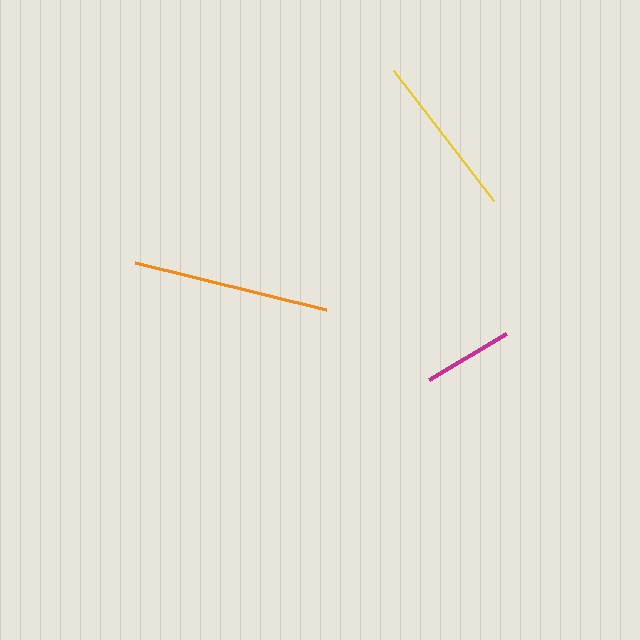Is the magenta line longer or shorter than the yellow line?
The yellow line is longer than the magenta line.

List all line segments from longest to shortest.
From longest to shortest: orange, yellow, magenta.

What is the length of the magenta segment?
The magenta segment is approximately 90 pixels long.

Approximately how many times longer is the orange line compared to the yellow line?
The orange line is approximately 1.2 times the length of the yellow line.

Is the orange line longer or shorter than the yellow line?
The orange line is longer than the yellow line.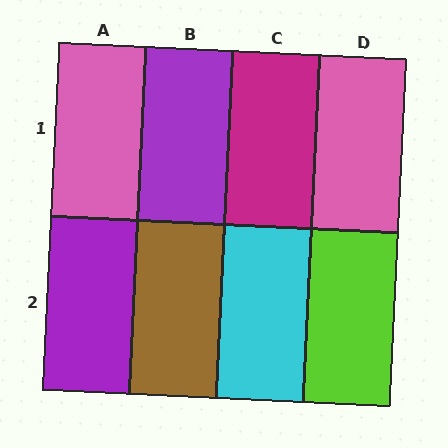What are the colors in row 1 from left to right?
Pink, purple, magenta, pink.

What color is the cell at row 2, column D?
Lime.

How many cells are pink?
2 cells are pink.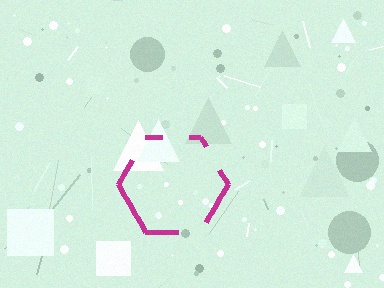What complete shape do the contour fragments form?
The contour fragments form a hexagon.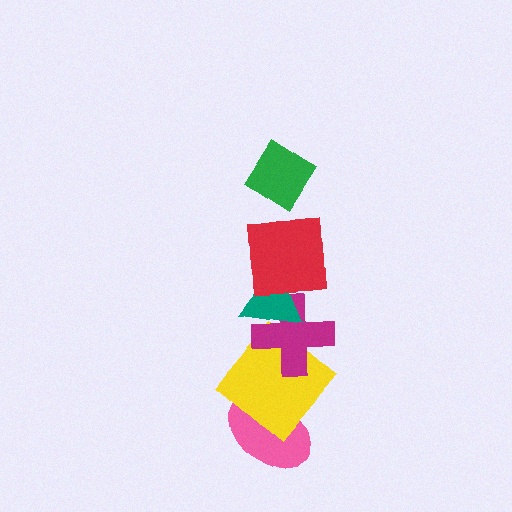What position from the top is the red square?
The red square is 2nd from the top.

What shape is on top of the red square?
The green diamond is on top of the red square.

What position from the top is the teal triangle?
The teal triangle is 3rd from the top.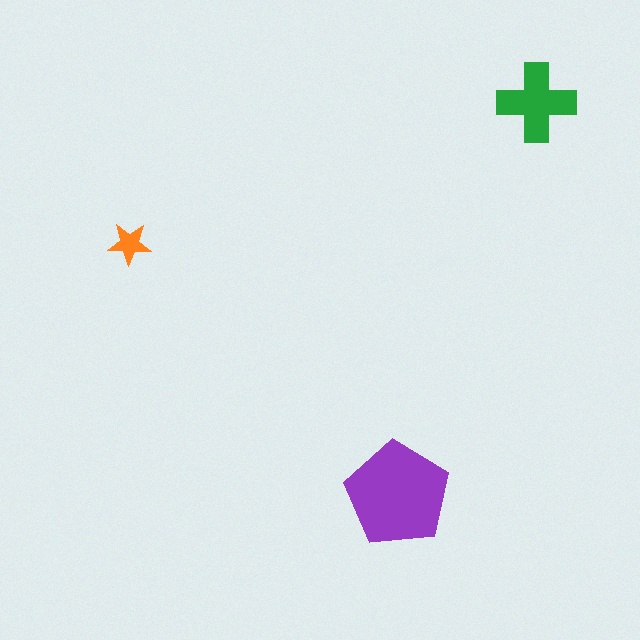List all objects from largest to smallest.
The purple pentagon, the green cross, the orange star.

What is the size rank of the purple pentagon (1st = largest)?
1st.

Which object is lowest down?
The purple pentagon is bottommost.